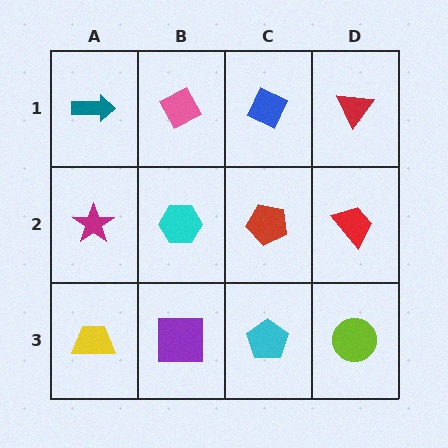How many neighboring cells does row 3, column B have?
3.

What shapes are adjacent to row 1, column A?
A magenta star (row 2, column A), a pink diamond (row 1, column B).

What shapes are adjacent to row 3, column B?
A cyan hexagon (row 2, column B), a yellow trapezoid (row 3, column A), a cyan pentagon (row 3, column C).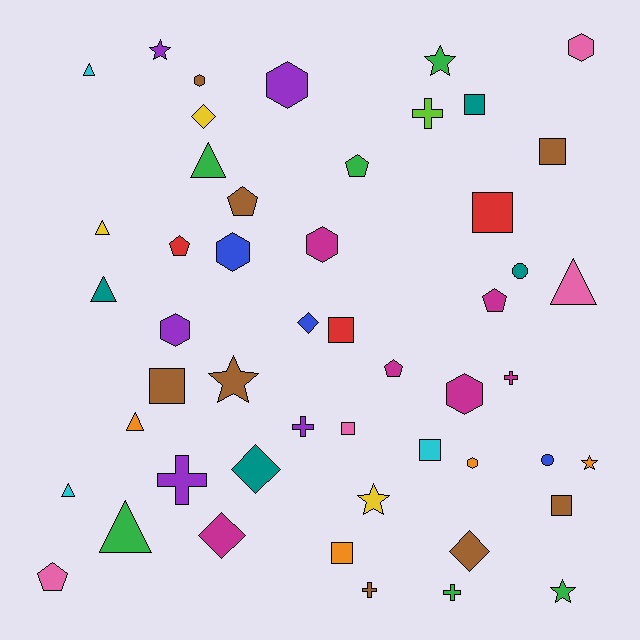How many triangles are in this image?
There are 8 triangles.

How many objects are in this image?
There are 50 objects.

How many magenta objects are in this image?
There are 6 magenta objects.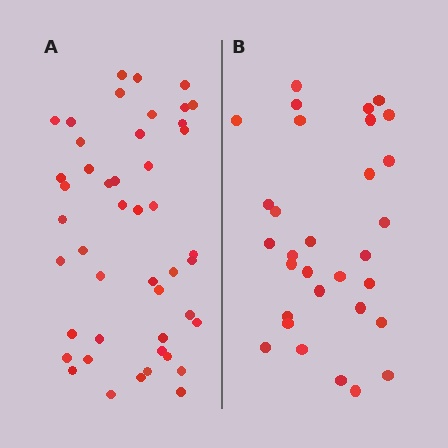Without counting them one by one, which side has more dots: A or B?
Region A (the left region) has more dots.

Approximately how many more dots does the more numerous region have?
Region A has approximately 15 more dots than region B.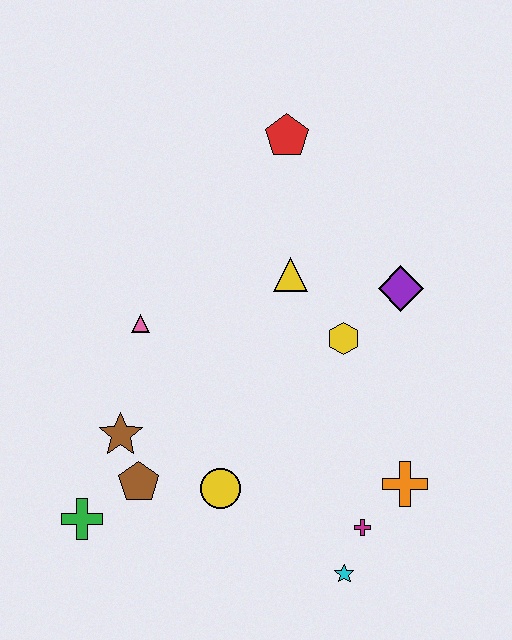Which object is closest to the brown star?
The brown pentagon is closest to the brown star.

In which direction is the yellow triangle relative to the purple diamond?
The yellow triangle is to the left of the purple diamond.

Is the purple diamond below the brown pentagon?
No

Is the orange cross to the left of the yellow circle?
No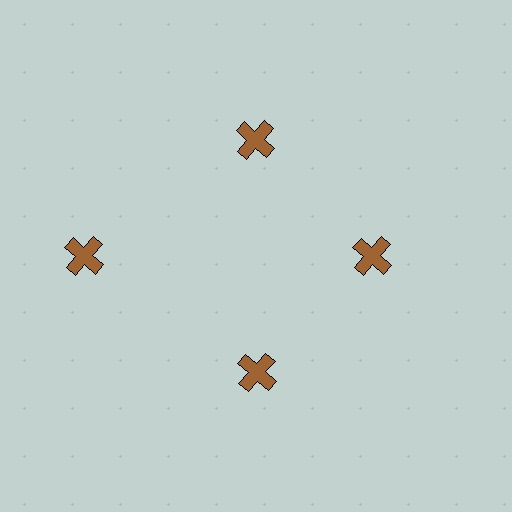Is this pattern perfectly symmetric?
No. The 4 brown crosses are arranged in a ring, but one element near the 9 o'clock position is pushed outward from the center, breaking the 4-fold rotational symmetry.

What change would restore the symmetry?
The symmetry would be restored by moving it inward, back onto the ring so that all 4 crosses sit at equal angles and equal distance from the center.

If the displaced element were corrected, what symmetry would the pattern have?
It would have 4-fold rotational symmetry — the pattern would map onto itself every 90 degrees.